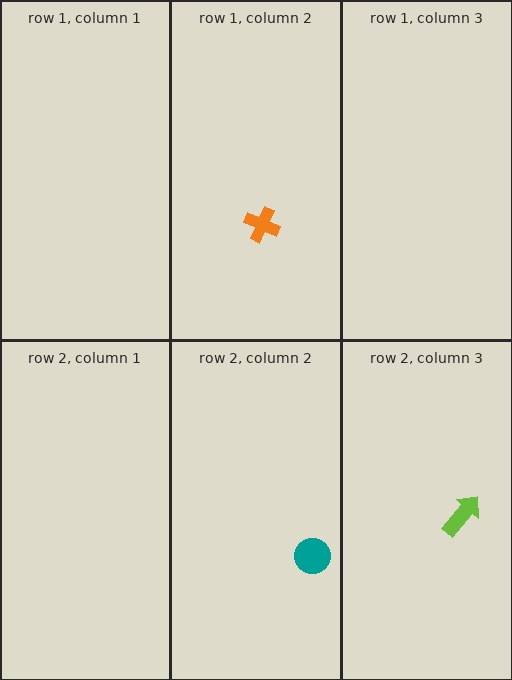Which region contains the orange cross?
The row 1, column 2 region.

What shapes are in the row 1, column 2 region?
The orange cross.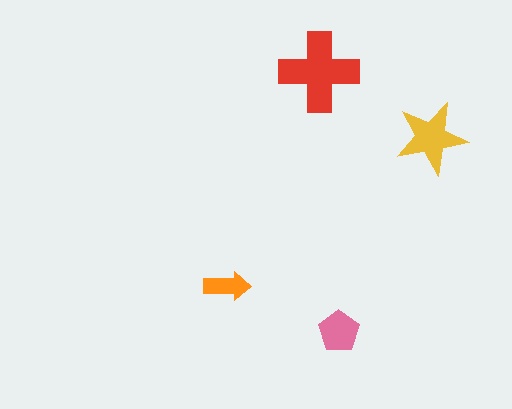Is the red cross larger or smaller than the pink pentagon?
Larger.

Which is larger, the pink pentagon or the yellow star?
The yellow star.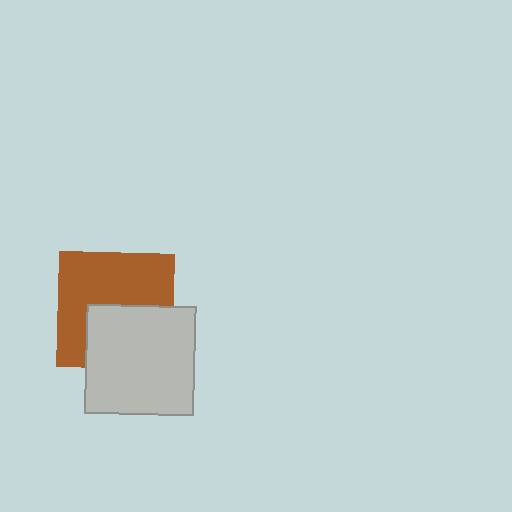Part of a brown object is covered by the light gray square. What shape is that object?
It is a square.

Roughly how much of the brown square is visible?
About half of it is visible (roughly 58%).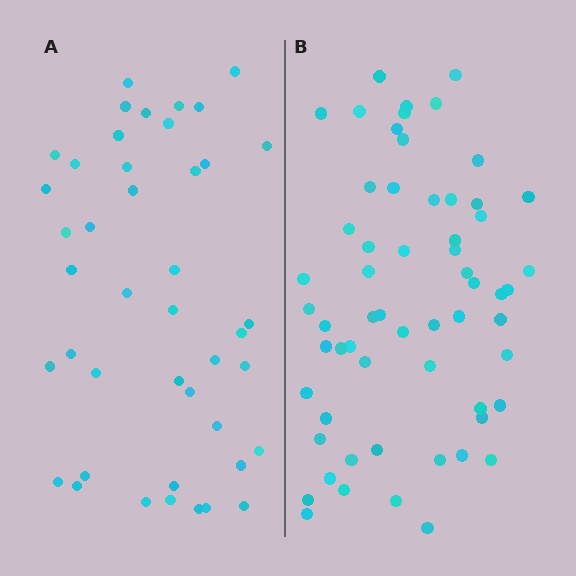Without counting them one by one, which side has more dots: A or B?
Region B (the right region) has more dots.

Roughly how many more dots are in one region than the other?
Region B has approximately 15 more dots than region A.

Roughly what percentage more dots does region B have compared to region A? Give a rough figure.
About 40% more.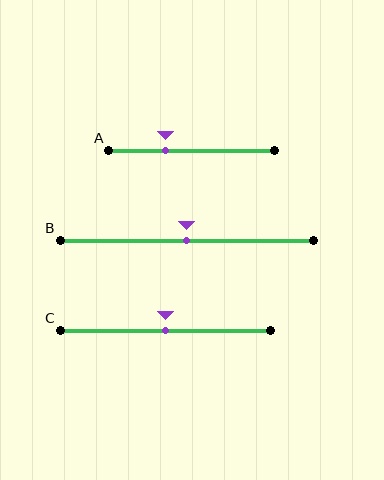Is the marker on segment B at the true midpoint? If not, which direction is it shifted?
Yes, the marker on segment B is at the true midpoint.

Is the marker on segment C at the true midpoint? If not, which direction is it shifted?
Yes, the marker on segment C is at the true midpoint.